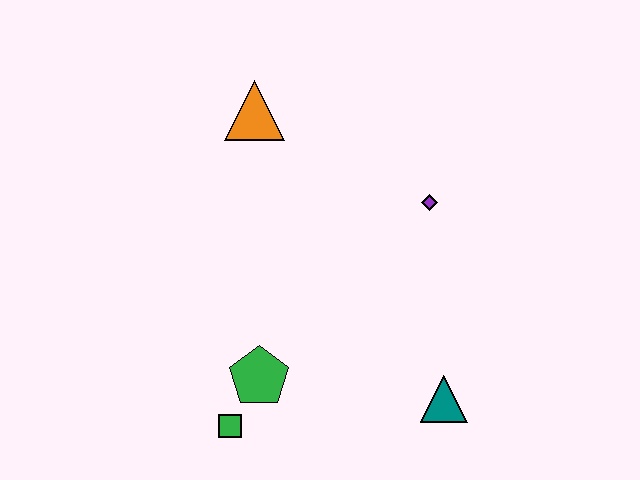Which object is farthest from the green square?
The orange triangle is farthest from the green square.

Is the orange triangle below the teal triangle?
No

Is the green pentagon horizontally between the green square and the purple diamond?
Yes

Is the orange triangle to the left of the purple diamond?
Yes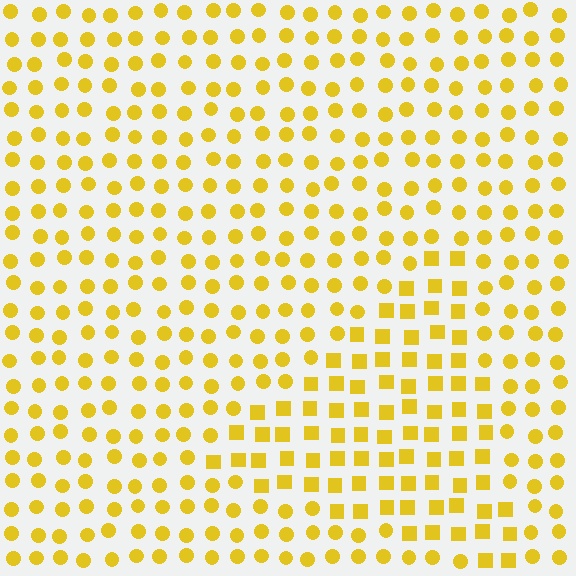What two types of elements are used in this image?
The image uses squares inside the triangle region and circles outside it.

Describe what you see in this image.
The image is filled with small yellow elements arranged in a uniform grid. A triangle-shaped region contains squares, while the surrounding area contains circles. The boundary is defined purely by the change in element shape.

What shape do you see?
I see a triangle.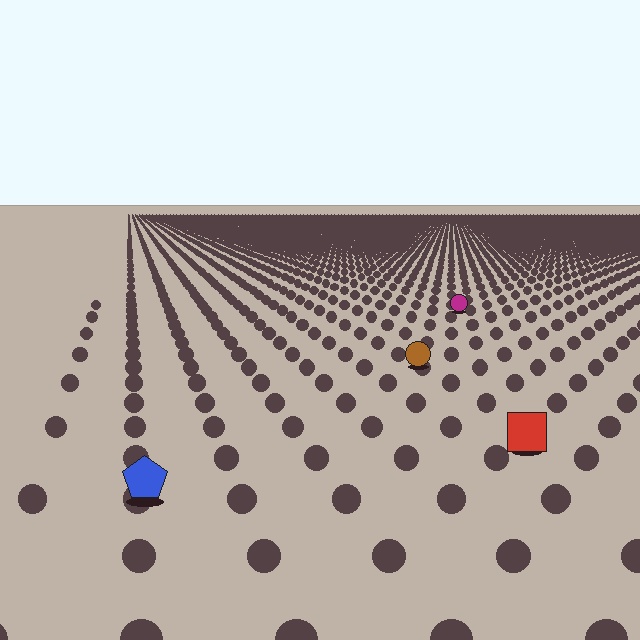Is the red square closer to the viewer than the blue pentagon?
No. The blue pentagon is closer — you can tell from the texture gradient: the ground texture is coarser near it.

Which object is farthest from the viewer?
The magenta circle is farthest from the viewer. It appears smaller and the ground texture around it is denser.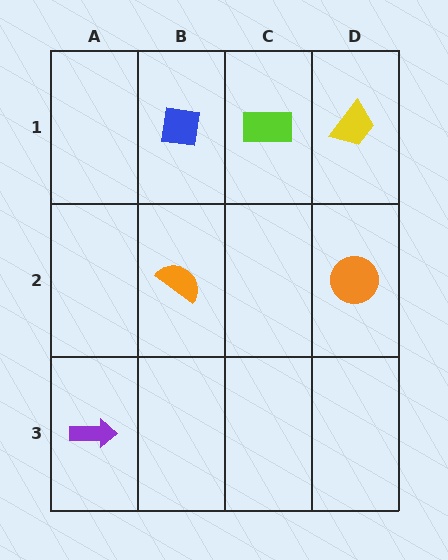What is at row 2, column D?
An orange circle.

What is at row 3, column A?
A purple arrow.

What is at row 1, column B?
A blue square.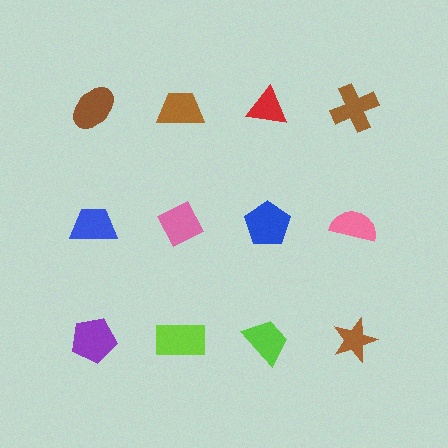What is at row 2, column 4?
A pink semicircle.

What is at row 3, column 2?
A lime rectangle.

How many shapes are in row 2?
4 shapes.